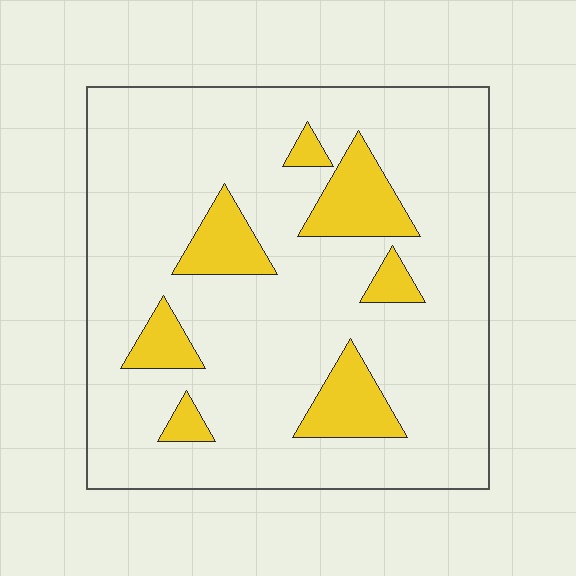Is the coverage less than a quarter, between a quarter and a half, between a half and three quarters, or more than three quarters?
Less than a quarter.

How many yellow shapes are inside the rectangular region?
7.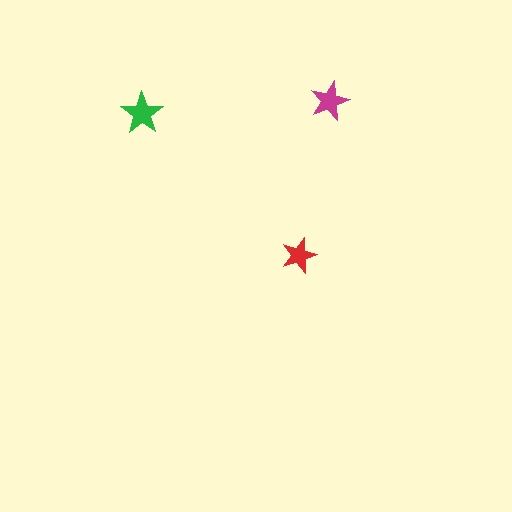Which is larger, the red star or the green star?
The green one.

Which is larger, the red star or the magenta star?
The magenta one.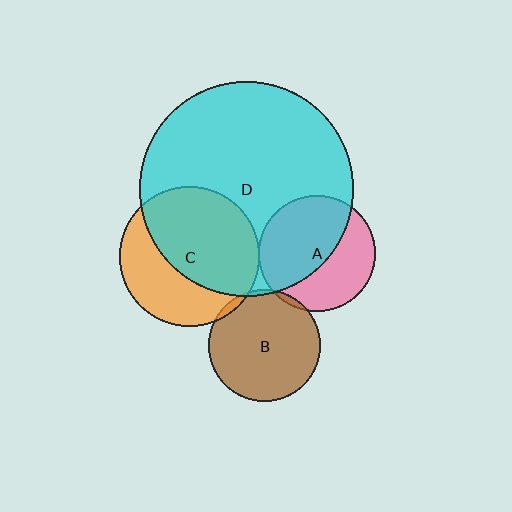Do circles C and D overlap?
Yes.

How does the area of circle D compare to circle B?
Approximately 3.7 times.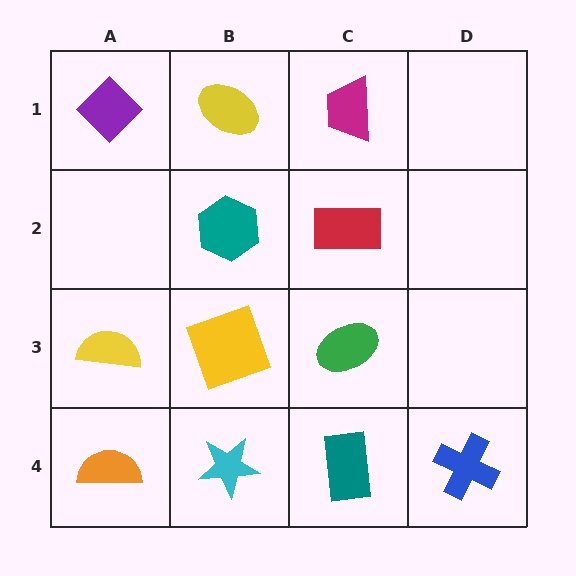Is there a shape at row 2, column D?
No, that cell is empty.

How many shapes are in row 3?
3 shapes.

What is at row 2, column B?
A teal hexagon.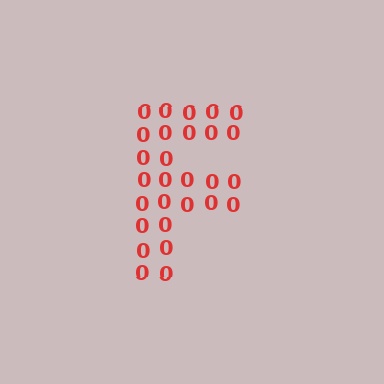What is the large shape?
The large shape is the letter F.